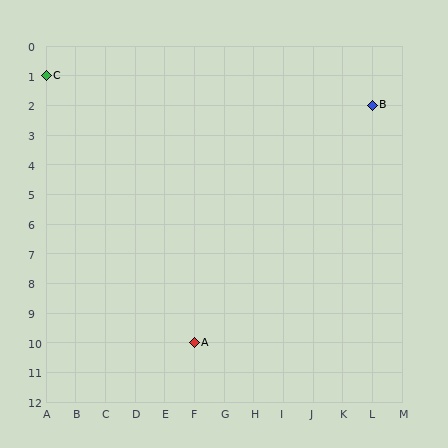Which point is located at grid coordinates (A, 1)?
Point C is at (A, 1).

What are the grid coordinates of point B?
Point B is at grid coordinates (L, 2).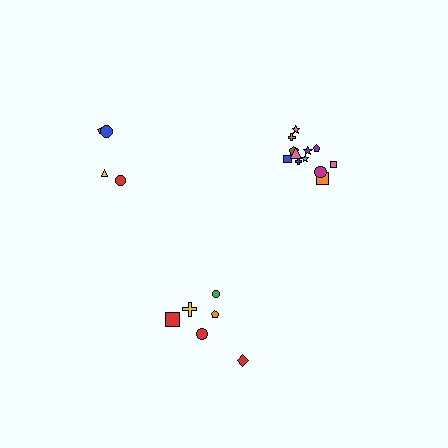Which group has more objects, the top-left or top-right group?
The top-right group.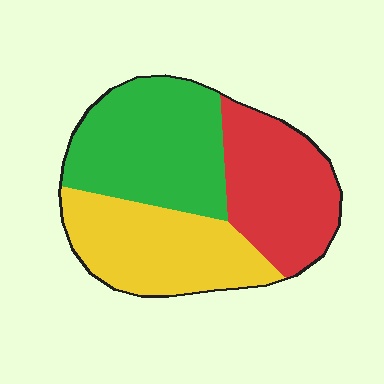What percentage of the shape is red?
Red takes up about one third (1/3) of the shape.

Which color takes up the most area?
Green, at roughly 35%.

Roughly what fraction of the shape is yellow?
Yellow covers 32% of the shape.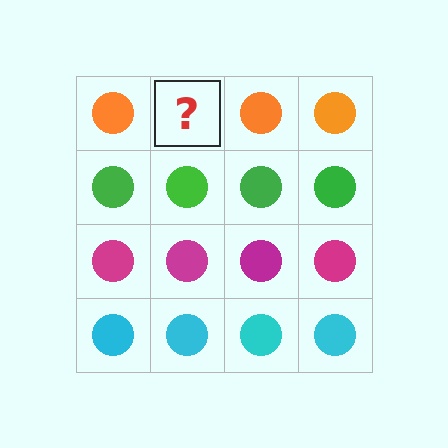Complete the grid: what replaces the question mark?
The question mark should be replaced with an orange circle.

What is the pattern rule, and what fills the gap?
The rule is that each row has a consistent color. The gap should be filled with an orange circle.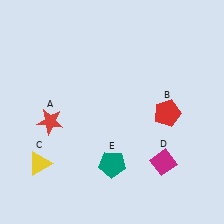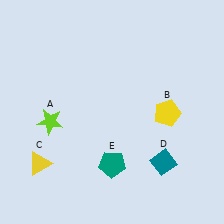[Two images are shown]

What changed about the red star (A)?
In Image 1, A is red. In Image 2, it changed to lime.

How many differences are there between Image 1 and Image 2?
There are 3 differences between the two images.